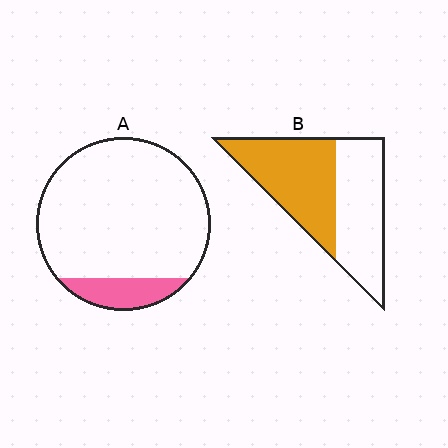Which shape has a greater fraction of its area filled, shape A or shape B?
Shape B.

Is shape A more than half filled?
No.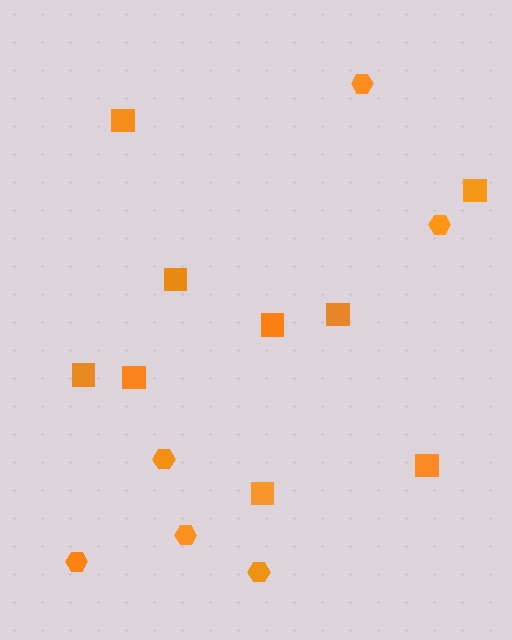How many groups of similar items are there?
There are 2 groups: one group of squares (9) and one group of hexagons (6).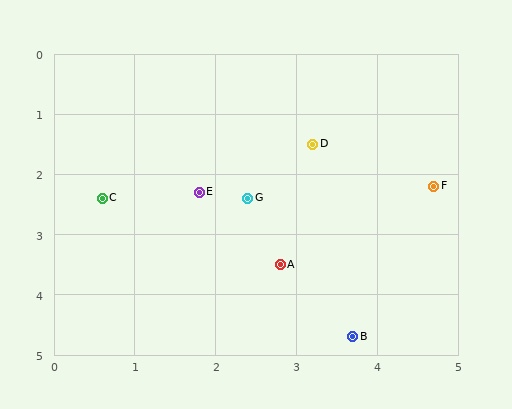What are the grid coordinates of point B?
Point B is at approximately (3.7, 4.7).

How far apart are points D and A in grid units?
Points D and A are about 2.0 grid units apart.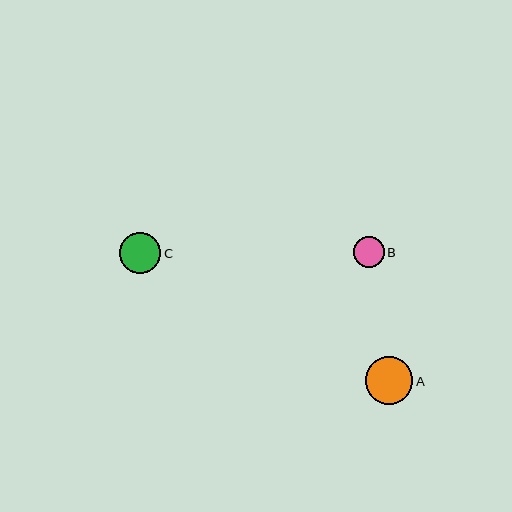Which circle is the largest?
Circle A is the largest with a size of approximately 47 pixels.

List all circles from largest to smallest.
From largest to smallest: A, C, B.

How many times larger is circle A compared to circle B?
Circle A is approximately 1.6 times the size of circle B.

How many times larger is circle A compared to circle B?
Circle A is approximately 1.6 times the size of circle B.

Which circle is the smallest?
Circle B is the smallest with a size of approximately 31 pixels.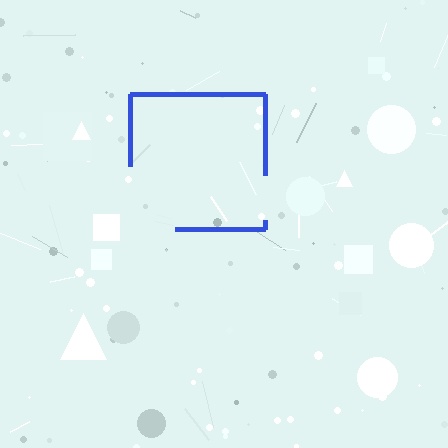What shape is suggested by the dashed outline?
The dashed outline suggests a square.